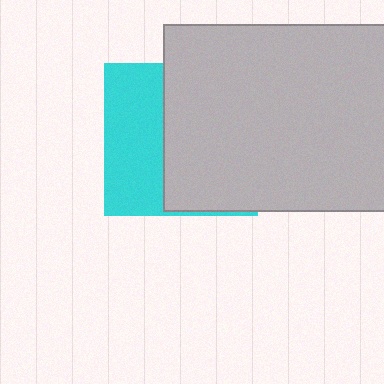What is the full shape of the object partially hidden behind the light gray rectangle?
The partially hidden object is a cyan square.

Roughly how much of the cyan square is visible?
A small part of it is visible (roughly 41%).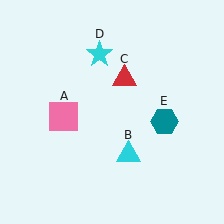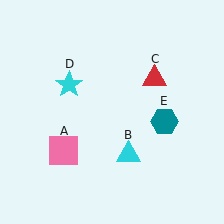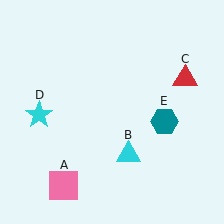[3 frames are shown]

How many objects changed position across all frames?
3 objects changed position: pink square (object A), red triangle (object C), cyan star (object D).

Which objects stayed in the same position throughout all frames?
Cyan triangle (object B) and teal hexagon (object E) remained stationary.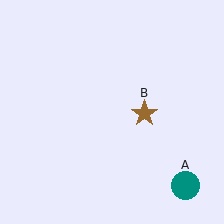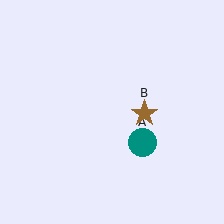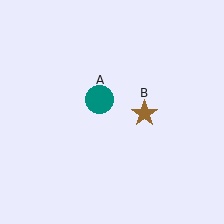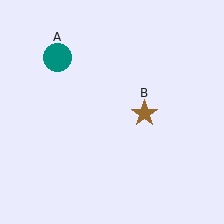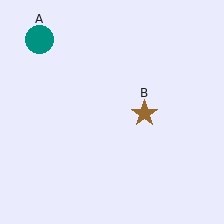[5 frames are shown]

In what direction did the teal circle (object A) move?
The teal circle (object A) moved up and to the left.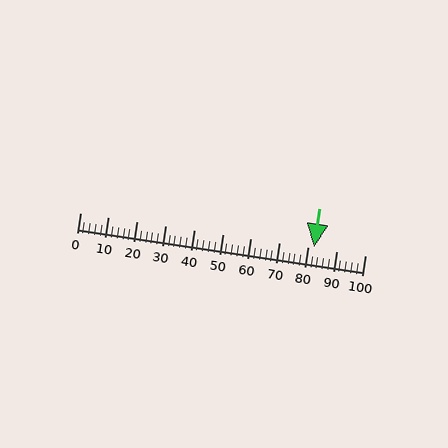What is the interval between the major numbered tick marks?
The major tick marks are spaced 10 units apart.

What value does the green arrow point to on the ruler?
The green arrow points to approximately 82.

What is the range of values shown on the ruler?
The ruler shows values from 0 to 100.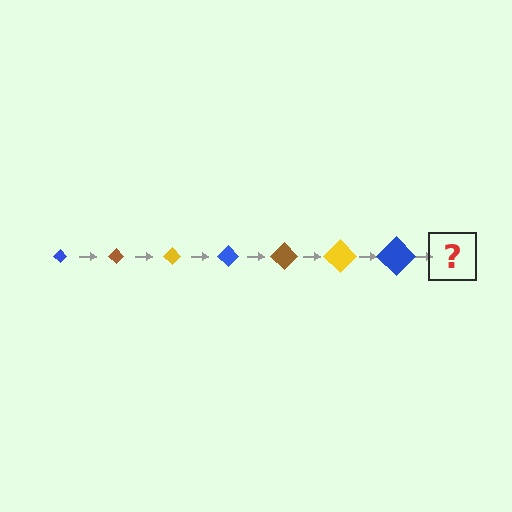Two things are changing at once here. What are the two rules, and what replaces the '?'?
The two rules are that the diamond grows larger each step and the color cycles through blue, brown, and yellow. The '?' should be a brown diamond, larger than the previous one.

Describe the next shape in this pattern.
It should be a brown diamond, larger than the previous one.